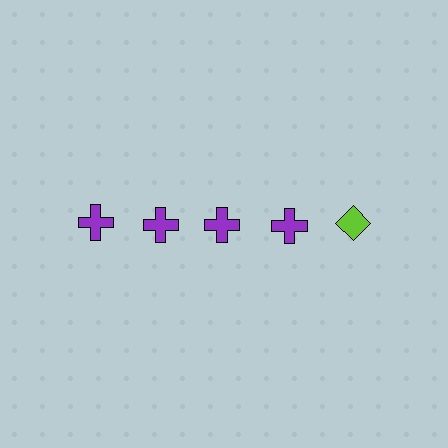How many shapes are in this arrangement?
There are 5 shapes arranged in a grid pattern.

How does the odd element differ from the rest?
It differs in both color (lime instead of purple) and shape (diamond instead of cross).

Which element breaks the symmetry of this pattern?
The lime diamond in the top row, rightmost column breaks the symmetry. All other shapes are purple crosses.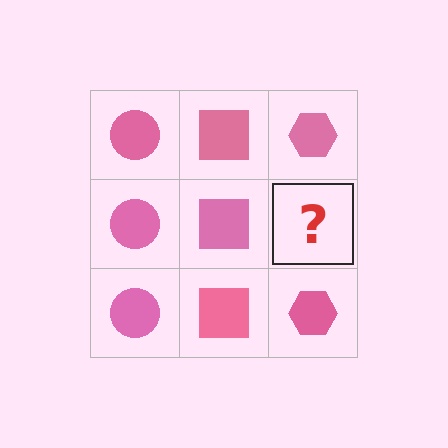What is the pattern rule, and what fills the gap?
The rule is that each column has a consistent shape. The gap should be filled with a pink hexagon.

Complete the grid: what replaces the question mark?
The question mark should be replaced with a pink hexagon.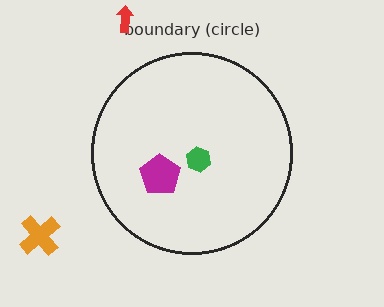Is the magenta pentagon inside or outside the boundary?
Inside.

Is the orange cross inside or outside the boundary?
Outside.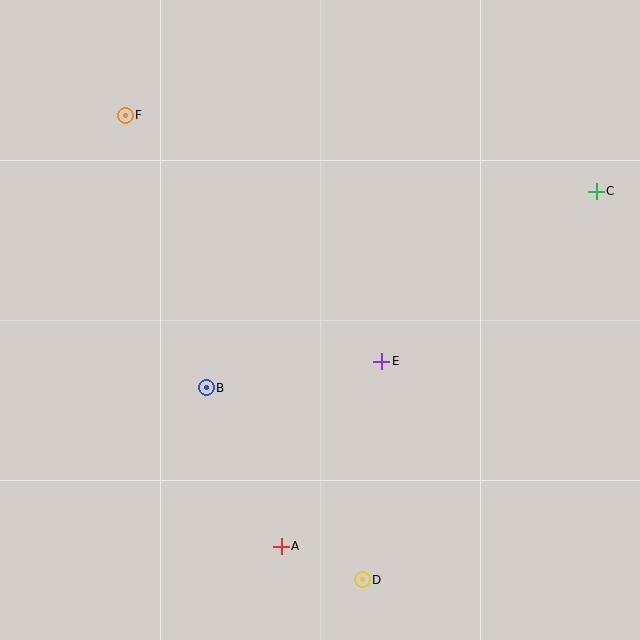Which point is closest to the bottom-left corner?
Point A is closest to the bottom-left corner.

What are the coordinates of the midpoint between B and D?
The midpoint between B and D is at (284, 484).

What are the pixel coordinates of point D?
Point D is at (362, 580).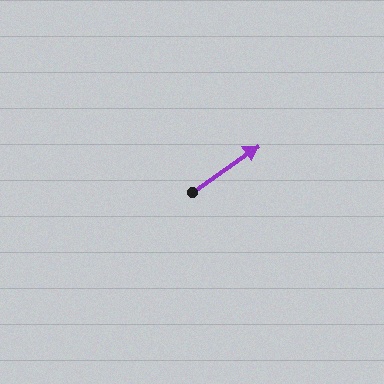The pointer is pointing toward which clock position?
Roughly 2 o'clock.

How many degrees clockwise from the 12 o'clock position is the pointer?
Approximately 55 degrees.